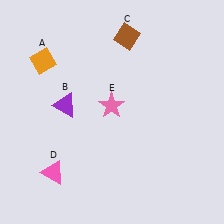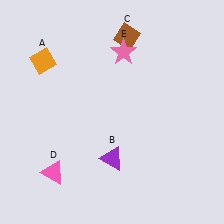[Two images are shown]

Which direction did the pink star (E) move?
The pink star (E) moved up.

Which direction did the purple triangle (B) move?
The purple triangle (B) moved down.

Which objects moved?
The objects that moved are: the purple triangle (B), the pink star (E).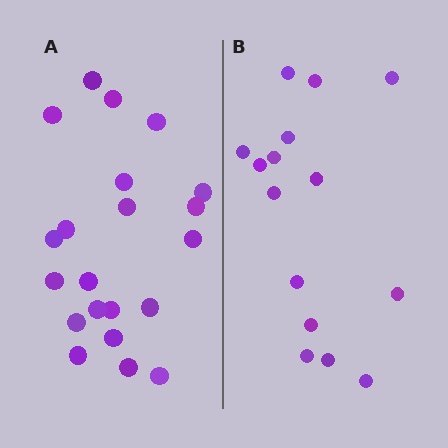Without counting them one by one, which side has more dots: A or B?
Region A (the left region) has more dots.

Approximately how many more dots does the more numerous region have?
Region A has about 6 more dots than region B.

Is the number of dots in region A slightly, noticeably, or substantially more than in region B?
Region A has noticeably more, but not dramatically so. The ratio is roughly 1.4 to 1.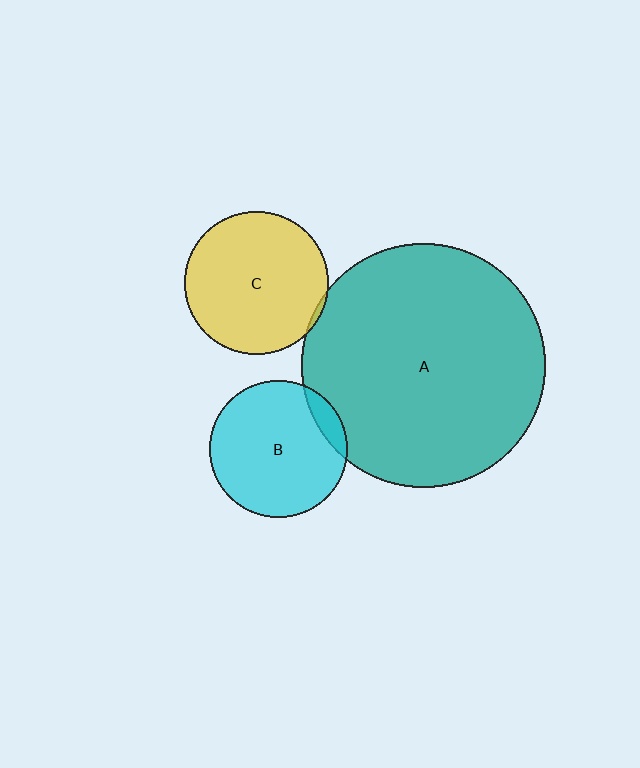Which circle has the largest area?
Circle A (teal).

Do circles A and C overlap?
Yes.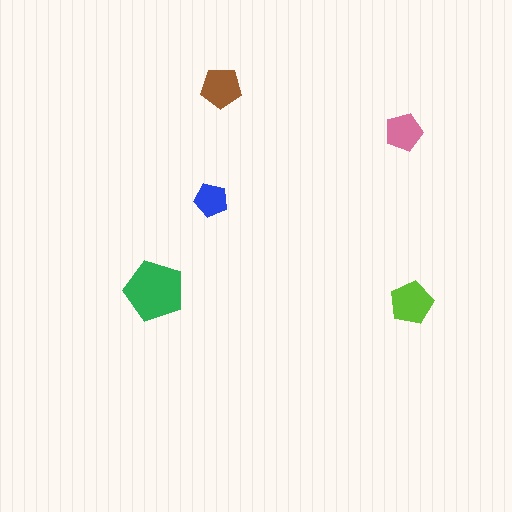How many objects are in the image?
There are 5 objects in the image.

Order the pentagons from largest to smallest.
the green one, the lime one, the brown one, the pink one, the blue one.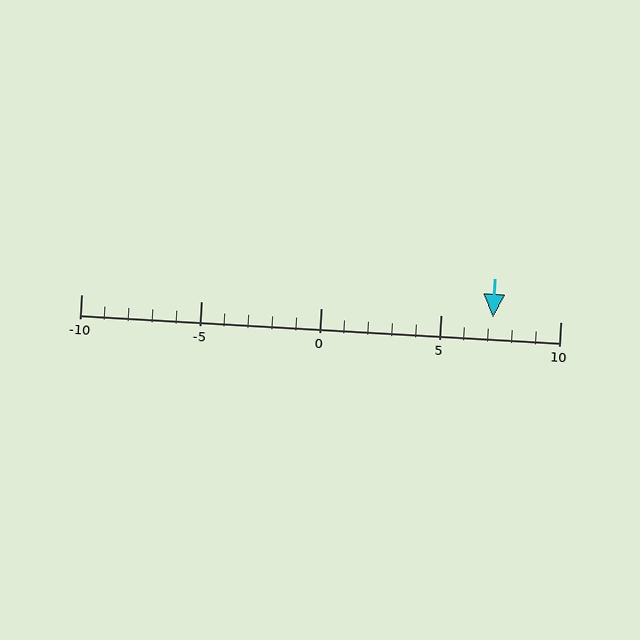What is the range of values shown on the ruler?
The ruler shows values from -10 to 10.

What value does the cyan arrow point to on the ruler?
The cyan arrow points to approximately 7.